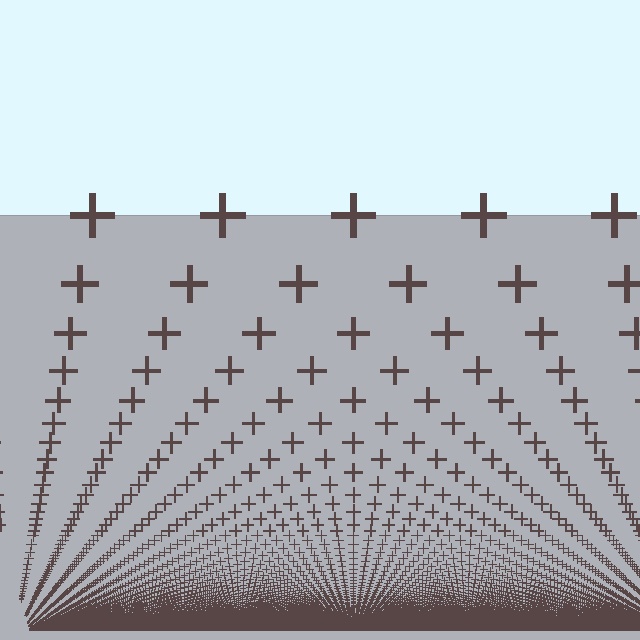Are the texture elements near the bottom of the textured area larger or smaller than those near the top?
Smaller. The gradient is inverted — elements near the bottom are smaller and denser.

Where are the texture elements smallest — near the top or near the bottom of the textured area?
Near the bottom.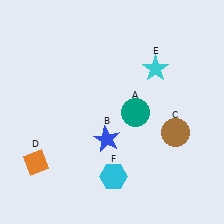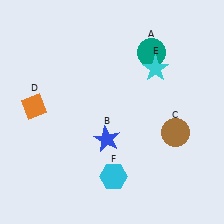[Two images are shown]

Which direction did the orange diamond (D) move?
The orange diamond (D) moved up.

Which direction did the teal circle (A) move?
The teal circle (A) moved up.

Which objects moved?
The objects that moved are: the teal circle (A), the orange diamond (D).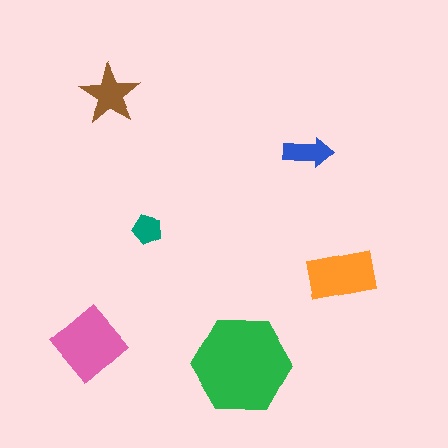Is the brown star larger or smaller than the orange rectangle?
Smaller.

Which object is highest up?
The brown star is topmost.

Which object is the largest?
The green hexagon.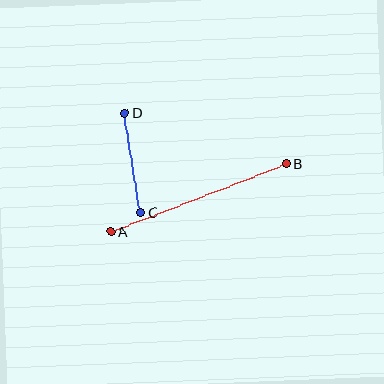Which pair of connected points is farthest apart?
Points A and B are farthest apart.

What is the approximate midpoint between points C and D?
The midpoint is at approximately (132, 163) pixels.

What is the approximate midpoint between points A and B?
The midpoint is at approximately (199, 198) pixels.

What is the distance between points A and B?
The distance is approximately 188 pixels.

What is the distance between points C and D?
The distance is approximately 101 pixels.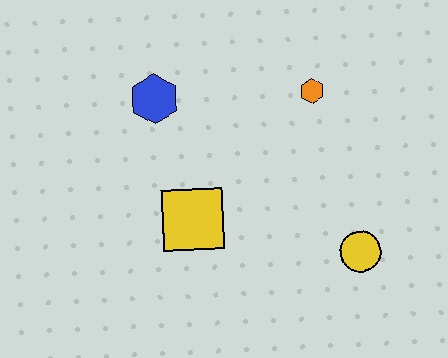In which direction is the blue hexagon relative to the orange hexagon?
The blue hexagon is to the left of the orange hexagon.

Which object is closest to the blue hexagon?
The yellow square is closest to the blue hexagon.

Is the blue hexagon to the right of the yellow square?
No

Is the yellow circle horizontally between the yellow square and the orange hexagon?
No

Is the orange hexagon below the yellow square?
No